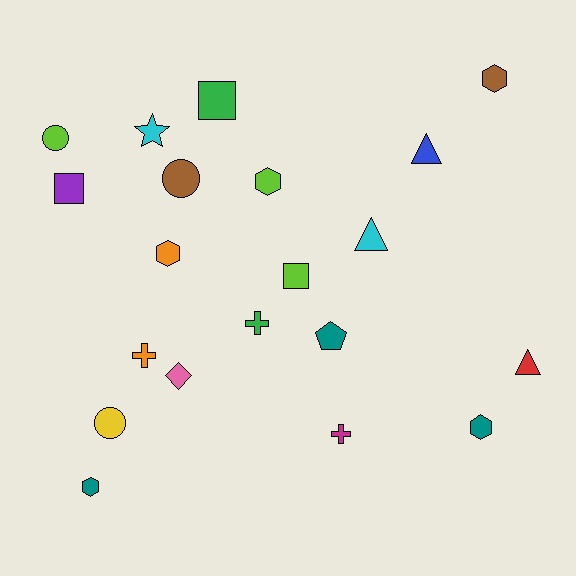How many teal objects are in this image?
There are 3 teal objects.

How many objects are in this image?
There are 20 objects.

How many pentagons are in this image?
There is 1 pentagon.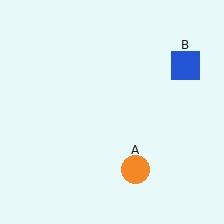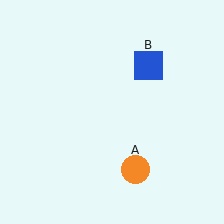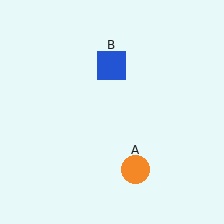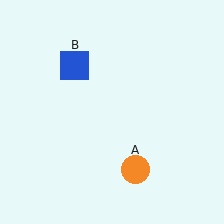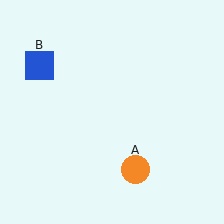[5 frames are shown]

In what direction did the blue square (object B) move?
The blue square (object B) moved left.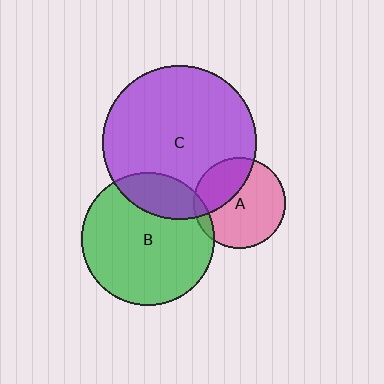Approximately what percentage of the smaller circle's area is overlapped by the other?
Approximately 20%.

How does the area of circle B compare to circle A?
Approximately 2.1 times.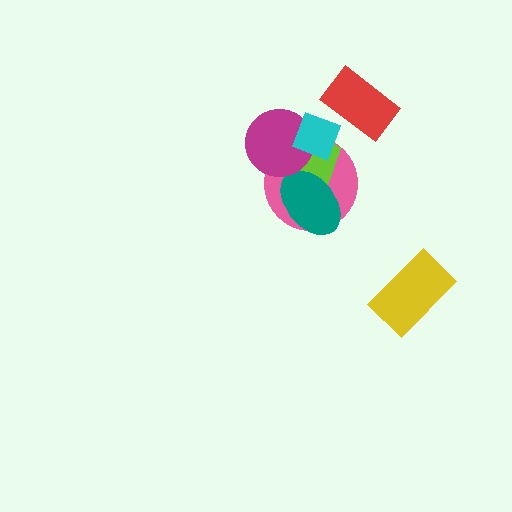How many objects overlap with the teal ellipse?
2 objects overlap with the teal ellipse.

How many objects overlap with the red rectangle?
1 object overlaps with the red rectangle.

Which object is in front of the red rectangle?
The cyan diamond is in front of the red rectangle.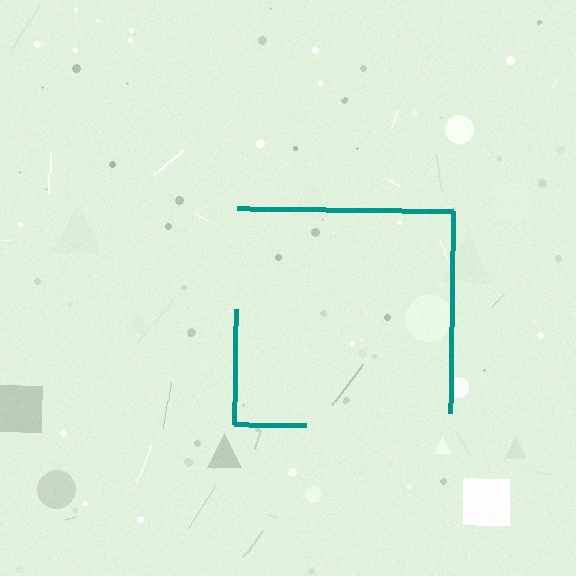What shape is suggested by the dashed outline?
The dashed outline suggests a square.